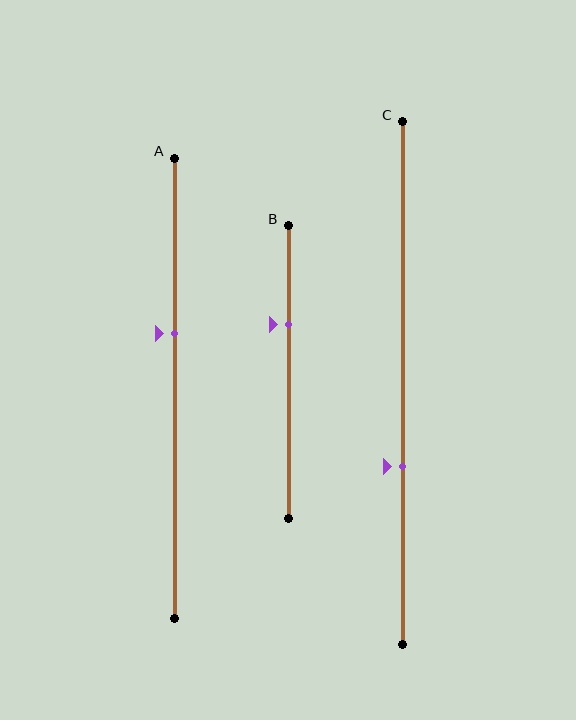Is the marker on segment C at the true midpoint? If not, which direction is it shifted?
No, the marker on segment C is shifted downward by about 16% of the segment length.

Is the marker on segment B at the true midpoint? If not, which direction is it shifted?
No, the marker on segment B is shifted upward by about 16% of the segment length.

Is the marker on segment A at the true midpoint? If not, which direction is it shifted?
No, the marker on segment A is shifted upward by about 12% of the segment length.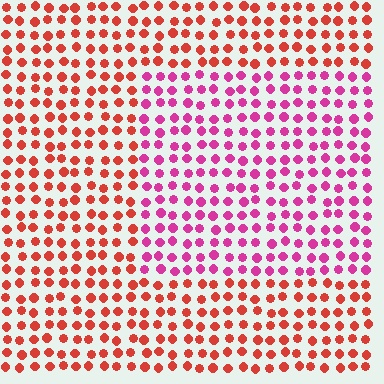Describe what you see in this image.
The image is filled with small red elements in a uniform arrangement. A rectangle-shaped region is visible where the elements are tinted to a slightly different hue, forming a subtle color boundary.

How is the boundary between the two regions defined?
The boundary is defined purely by a slight shift in hue (about 42 degrees). Spacing, size, and orientation are identical on both sides.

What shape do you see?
I see a rectangle.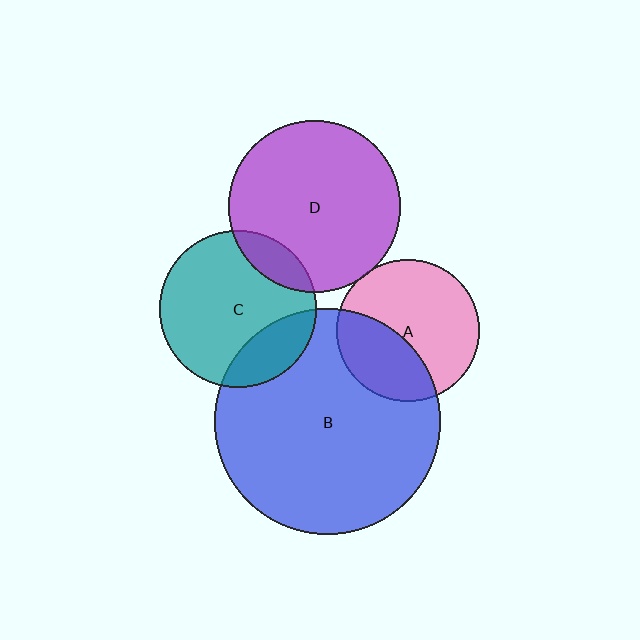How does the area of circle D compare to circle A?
Approximately 1.5 times.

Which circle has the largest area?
Circle B (blue).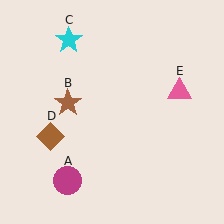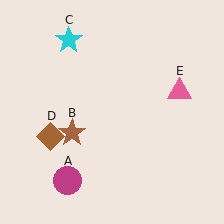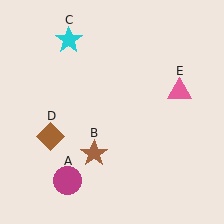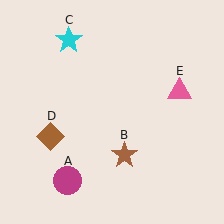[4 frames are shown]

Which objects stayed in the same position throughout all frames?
Magenta circle (object A) and cyan star (object C) and brown diamond (object D) and pink triangle (object E) remained stationary.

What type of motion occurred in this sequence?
The brown star (object B) rotated counterclockwise around the center of the scene.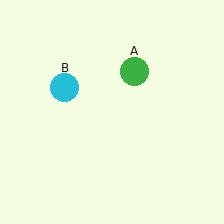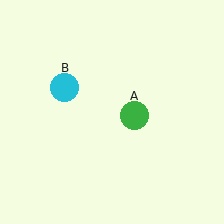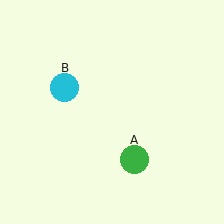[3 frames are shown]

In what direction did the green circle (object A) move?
The green circle (object A) moved down.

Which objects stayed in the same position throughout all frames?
Cyan circle (object B) remained stationary.